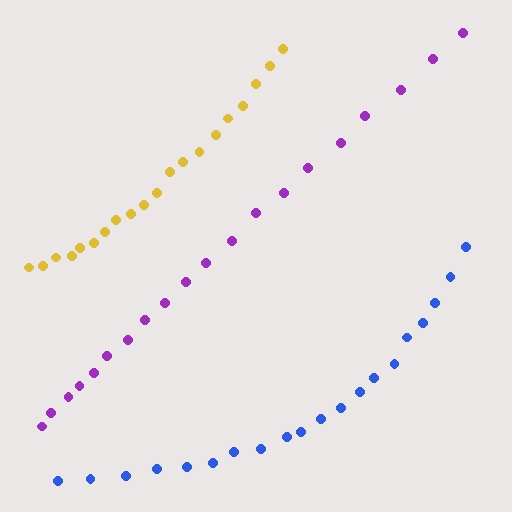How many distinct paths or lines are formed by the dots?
There are 3 distinct paths.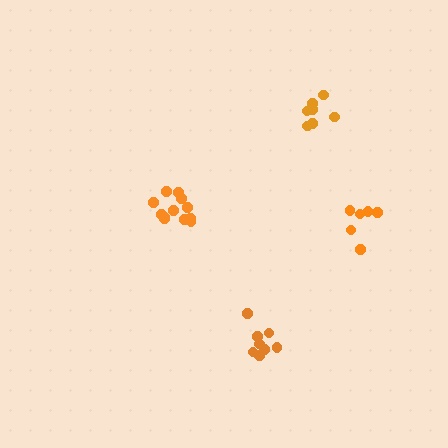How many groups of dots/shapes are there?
There are 4 groups.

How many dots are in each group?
Group 1: 6 dots, Group 2: 8 dots, Group 3: 12 dots, Group 4: 7 dots (33 total).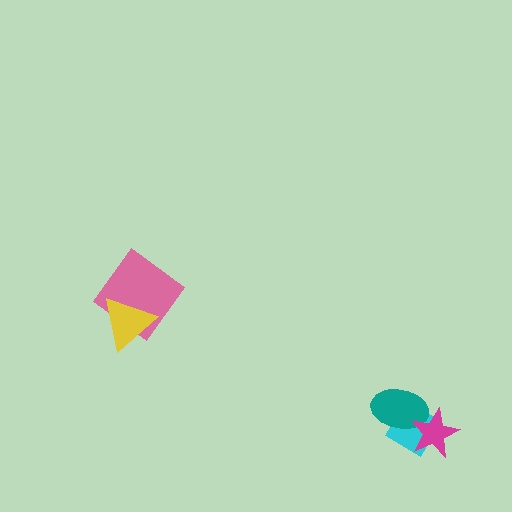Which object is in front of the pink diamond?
The yellow triangle is in front of the pink diamond.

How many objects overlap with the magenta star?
2 objects overlap with the magenta star.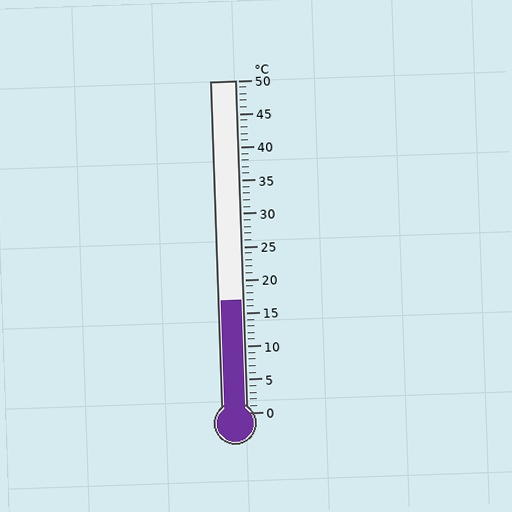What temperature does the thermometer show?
The thermometer shows approximately 17°C.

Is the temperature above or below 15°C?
The temperature is above 15°C.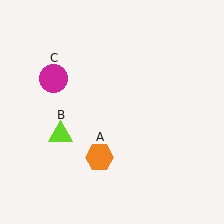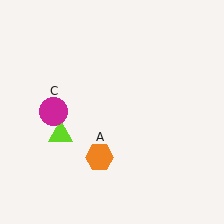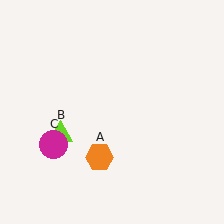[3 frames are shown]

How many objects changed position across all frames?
1 object changed position: magenta circle (object C).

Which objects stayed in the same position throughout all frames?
Orange hexagon (object A) and lime triangle (object B) remained stationary.